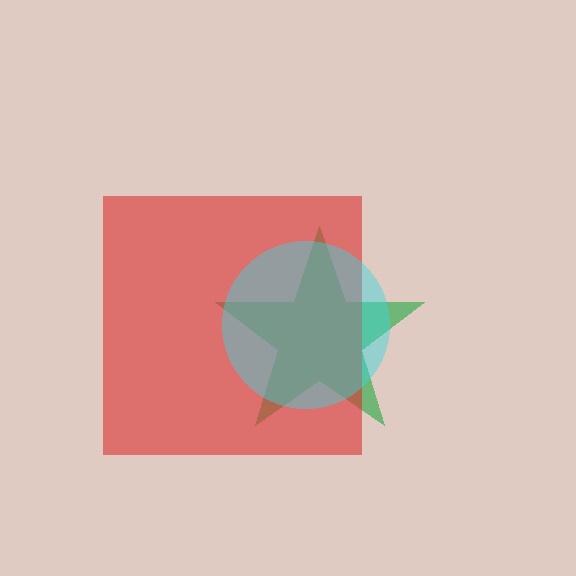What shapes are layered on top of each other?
The layered shapes are: a green star, a red square, a cyan circle.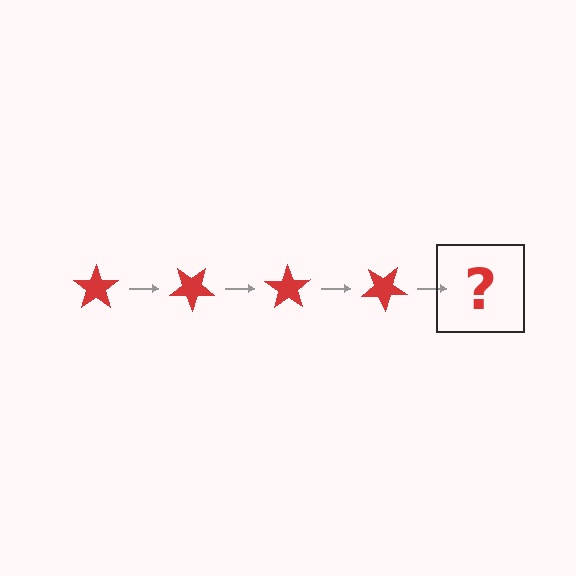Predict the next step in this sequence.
The next step is a red star rotated 140 degrees.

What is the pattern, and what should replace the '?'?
The pattern is that the star rotates 35 degrees each step. The '?' should be a red star rotated 140 degrees.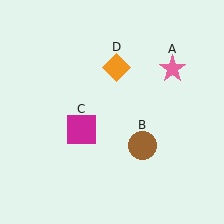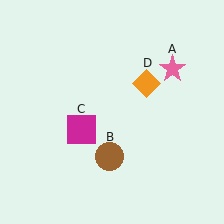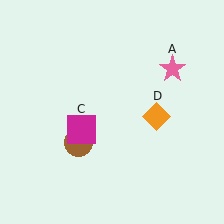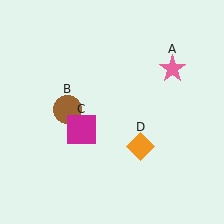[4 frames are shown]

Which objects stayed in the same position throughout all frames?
Pink star (object A) and magenta square (object C) remained stationary.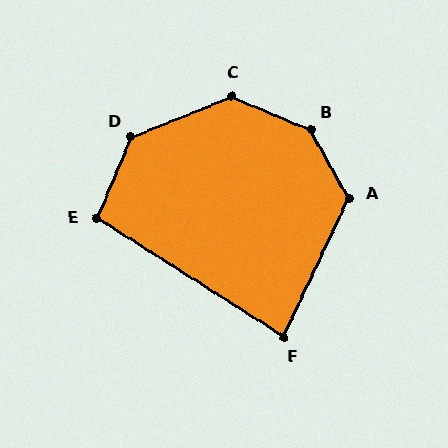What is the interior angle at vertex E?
Approximately 100 degrees (obtuse).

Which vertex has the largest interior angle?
B, at approximately 142 degrees.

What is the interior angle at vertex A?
Approximately 125 degrees (obtuse).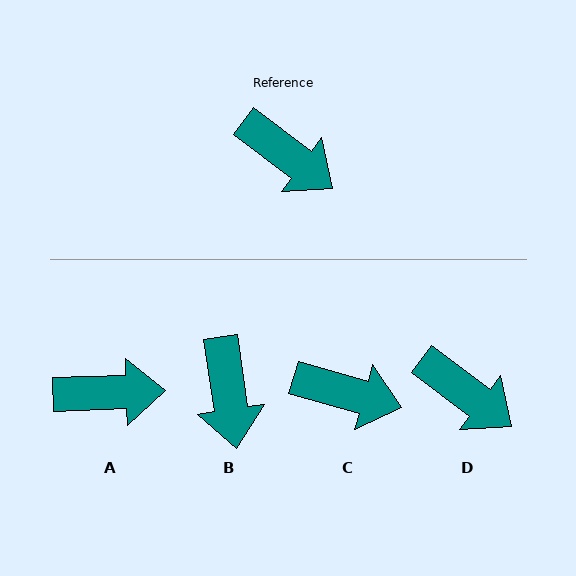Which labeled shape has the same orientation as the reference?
D.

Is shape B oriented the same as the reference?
No, it is off by about 45 degrees.